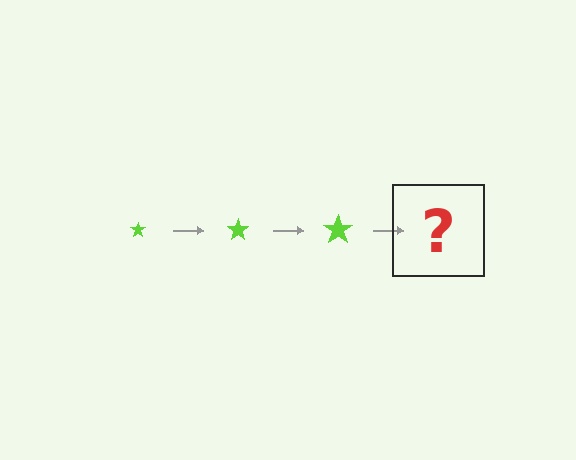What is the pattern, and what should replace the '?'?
The pattern is that the star gets progressively larger each step. The '?' should be a lime star, larger than the previous one.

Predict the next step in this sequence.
The next step is a lime star, larger than the previous one.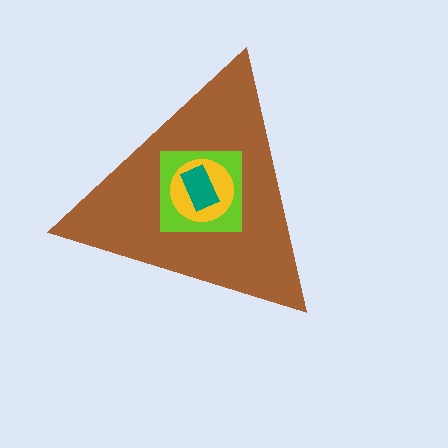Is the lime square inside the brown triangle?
Yes.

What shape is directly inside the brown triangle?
The lime square.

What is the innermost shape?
The teal rectangle.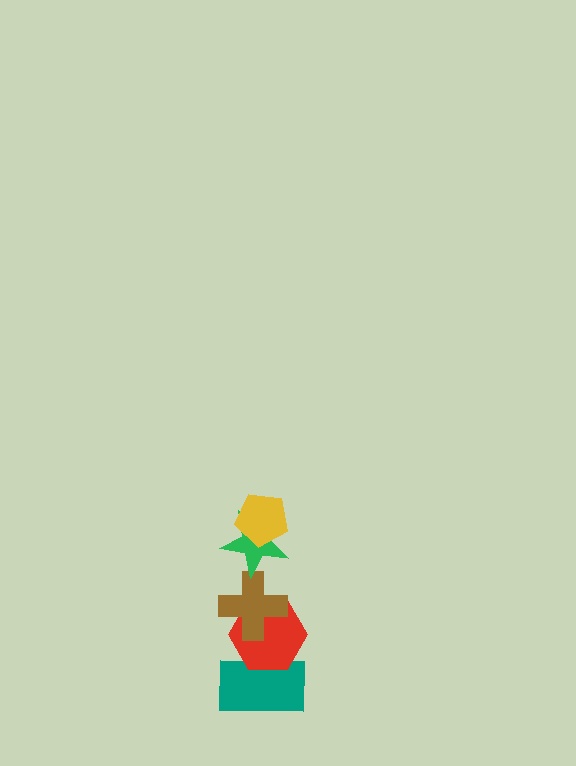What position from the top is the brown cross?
The brown cross is 3rd from the top.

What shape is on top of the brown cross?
The green star is on top of the brown cross.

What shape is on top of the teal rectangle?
The red hexagon is on top of the teal rectangle.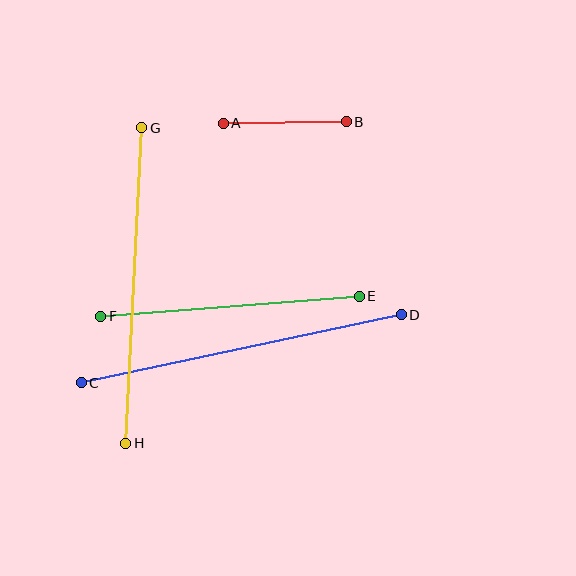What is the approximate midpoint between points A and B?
The midpoint is at approximately (285, 123) pixels.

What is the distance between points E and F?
The distance is approximately 259 pixels.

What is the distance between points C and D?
The distance is approximately 327 pixels.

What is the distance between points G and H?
The distance is approximately 316 pixels.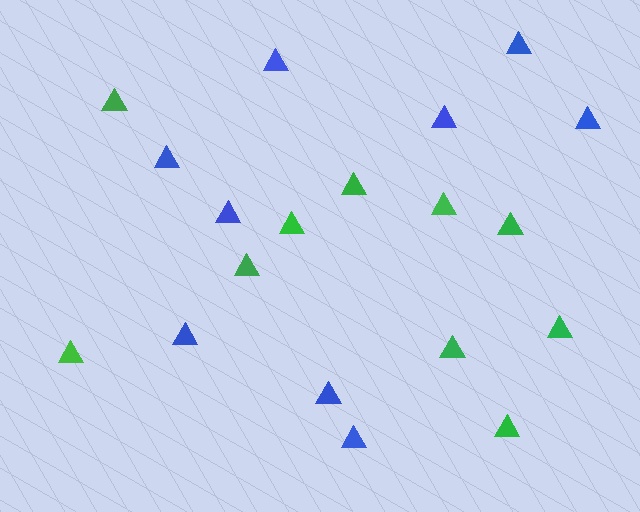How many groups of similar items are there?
There are 2 groups: one group of green triangles (10) and one group of blue triangles (9).